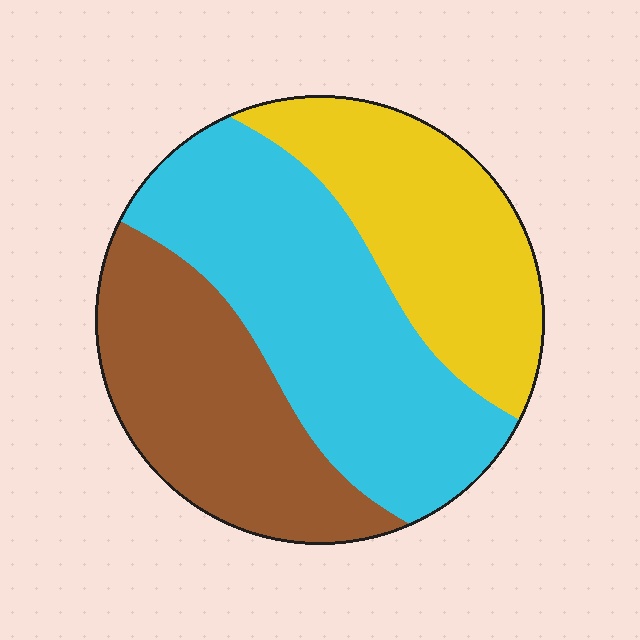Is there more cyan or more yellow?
Cyan.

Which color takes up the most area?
Cyan, at roughly 40%.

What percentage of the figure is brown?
Brown covers around 30% of the figure.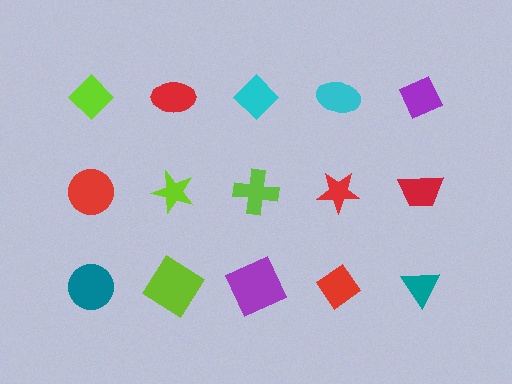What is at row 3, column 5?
A teal triangle.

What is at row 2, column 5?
A red trapezoid.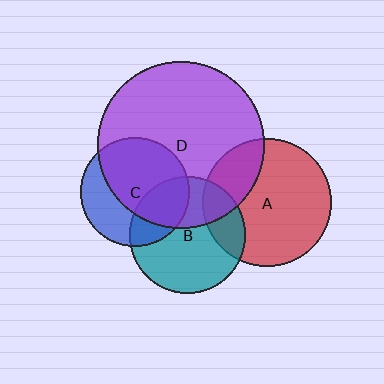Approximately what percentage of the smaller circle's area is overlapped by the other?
Approximately 25%.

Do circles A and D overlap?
Yes.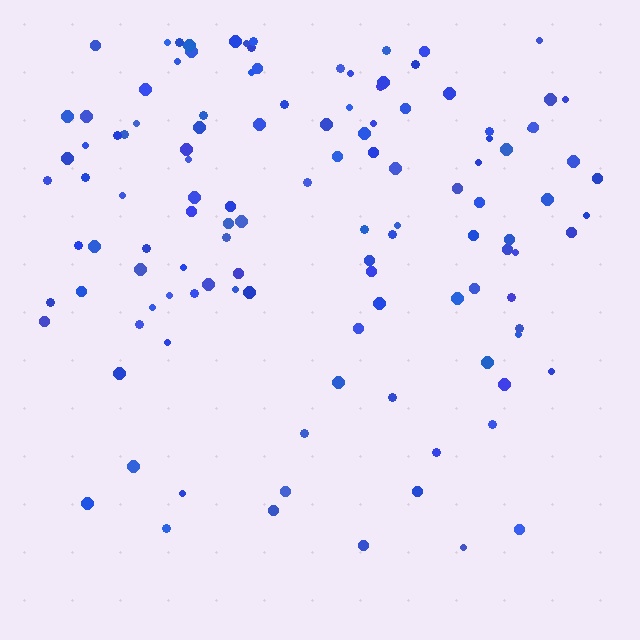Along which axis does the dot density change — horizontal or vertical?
Vertical.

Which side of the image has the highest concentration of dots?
The top.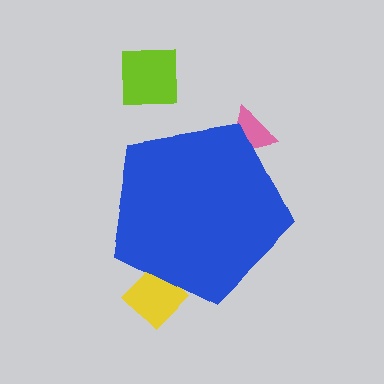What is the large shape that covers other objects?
A blue pentagon.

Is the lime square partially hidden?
No, the lime square is fully visible.